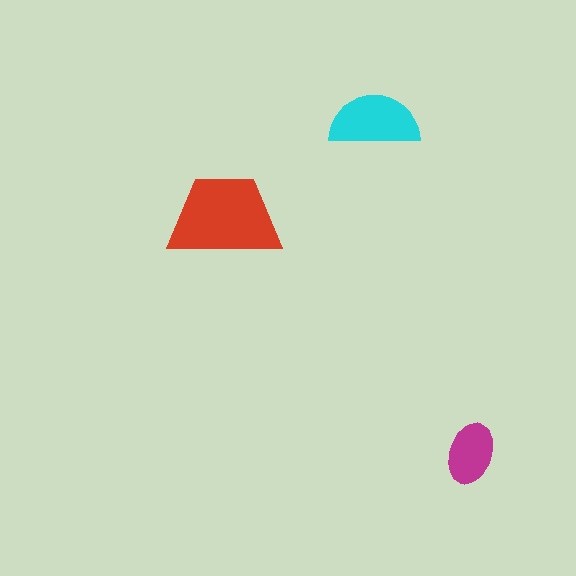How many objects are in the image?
There are 3 objects in the image.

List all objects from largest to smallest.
The red trapezoid, the cyan semicircle, the magenta ellipse.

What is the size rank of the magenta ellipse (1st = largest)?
3rd.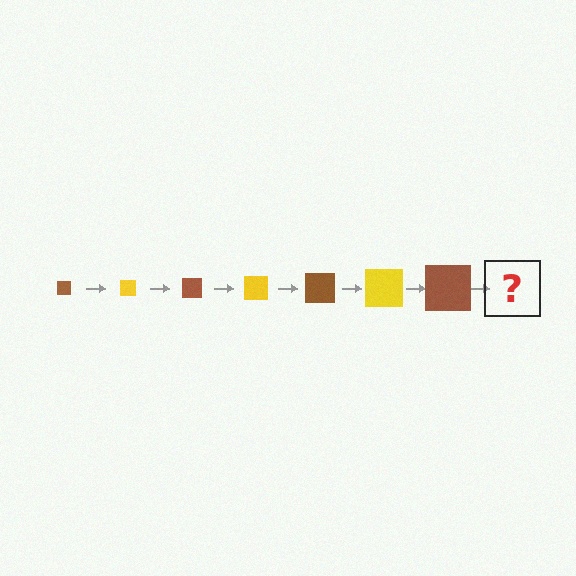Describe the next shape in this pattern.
It should be a yellow square, larger than the previous one.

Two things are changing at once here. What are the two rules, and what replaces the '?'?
The two rules are that the square grows larger each step and the color cycles through brown and yellow. The '?' should be a yellow square, larger than the previous one.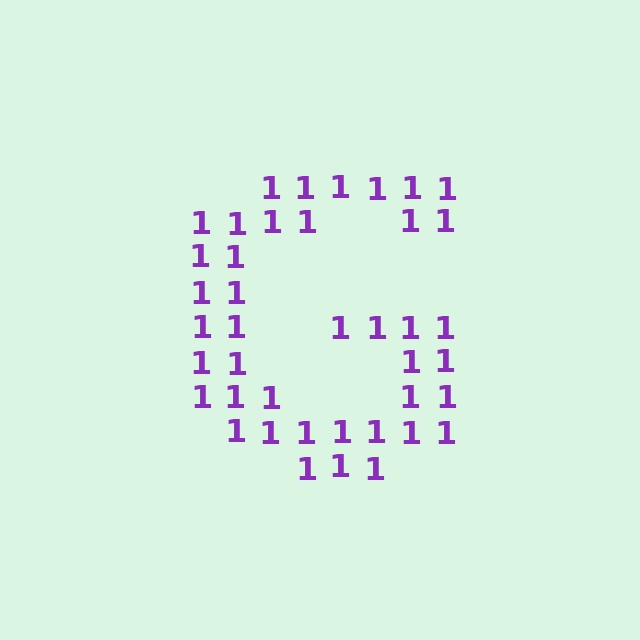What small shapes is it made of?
It is made of small digit 1's.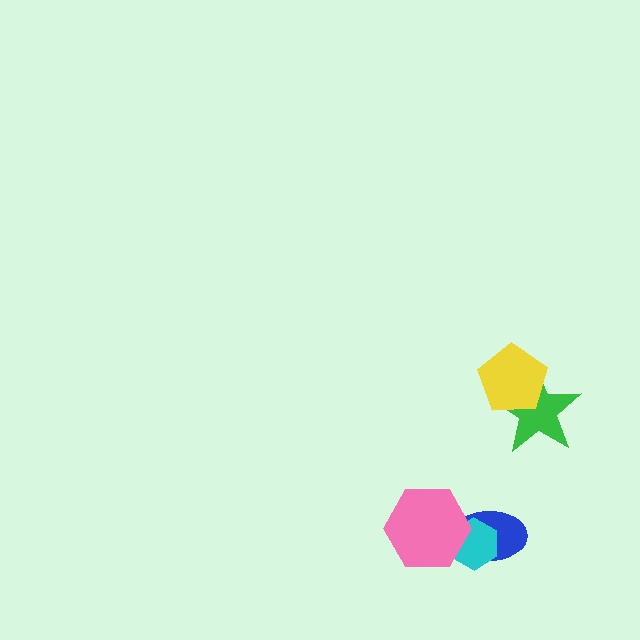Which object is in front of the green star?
The yellow pentagon is in front of the green star.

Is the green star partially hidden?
Yes, it is partially covered by another shape.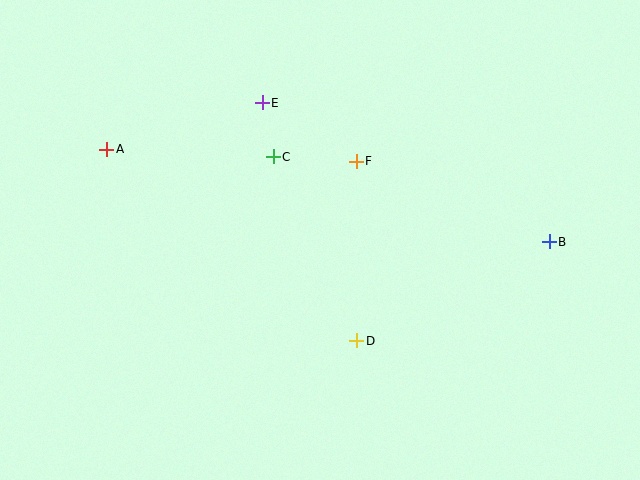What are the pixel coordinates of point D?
Point D is at (357, 341).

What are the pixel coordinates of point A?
Point A is at (107, 149).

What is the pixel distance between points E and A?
The distance between E and A is 162 pixels.